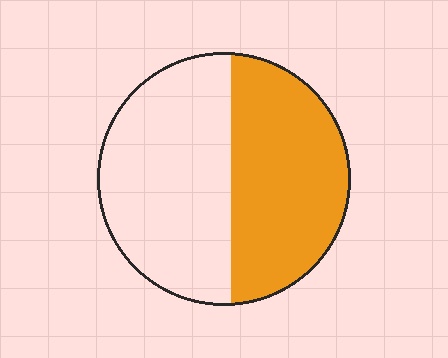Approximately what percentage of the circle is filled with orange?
Approximately 45%.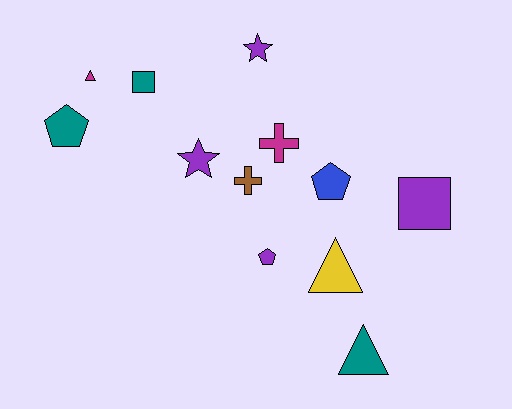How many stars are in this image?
There are 2 stars.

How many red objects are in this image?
There are no red objects.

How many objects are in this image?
There are 12 objects.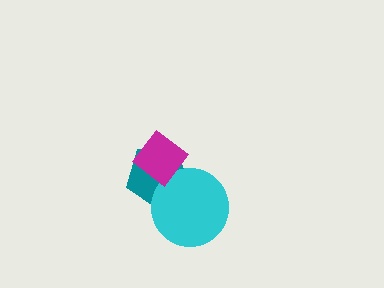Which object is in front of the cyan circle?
The magenta diamond is in front of the cyan circle.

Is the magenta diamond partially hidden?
No, no other shape covers it.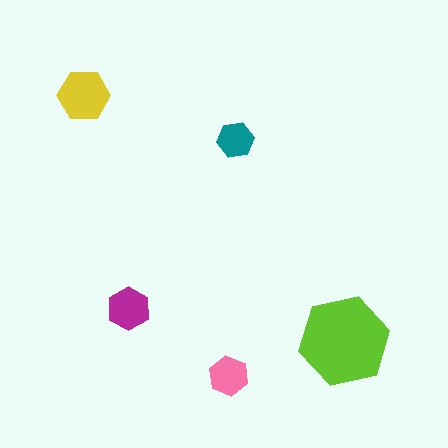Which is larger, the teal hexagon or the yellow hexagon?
The yellow one.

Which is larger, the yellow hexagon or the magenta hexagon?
The yellow one.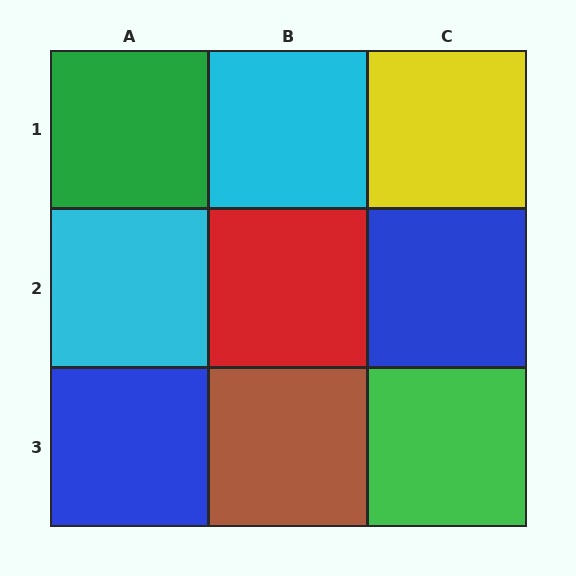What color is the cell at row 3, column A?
Blue.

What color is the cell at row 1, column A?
Green.